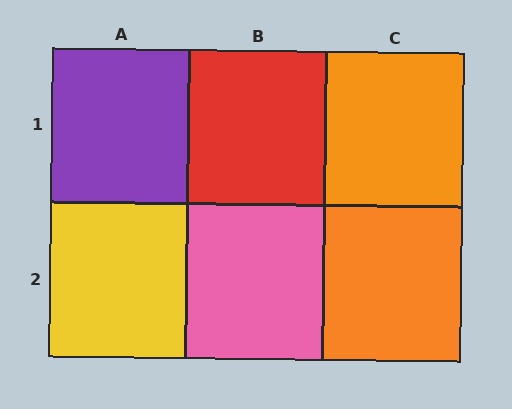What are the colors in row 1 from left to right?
Purple, red, orange.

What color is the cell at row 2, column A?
Yellow.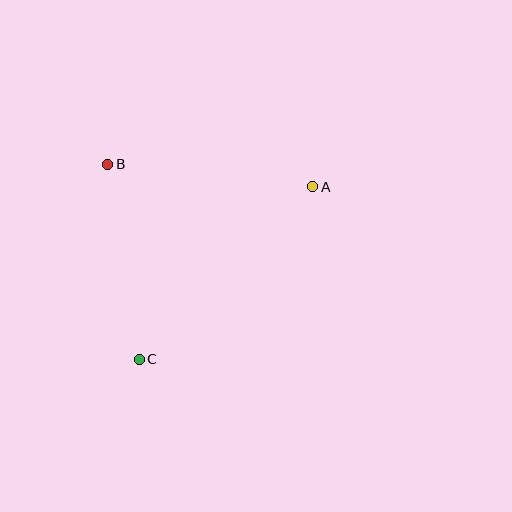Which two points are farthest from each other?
Points A and C are farthest from each other.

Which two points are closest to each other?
Points B and C are closest to each other.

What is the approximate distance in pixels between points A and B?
The distance between A and B is approximately 206 pixels.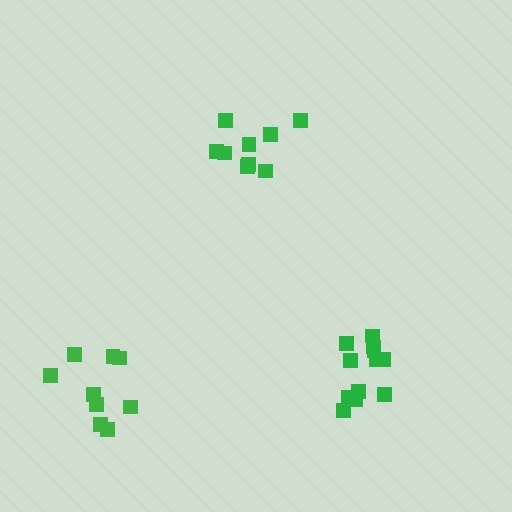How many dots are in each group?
Group 1: 12 dots, Group 2: 9 dots, Group 3: 9 dots (30 total).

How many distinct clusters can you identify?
There are 3 distinct clusters.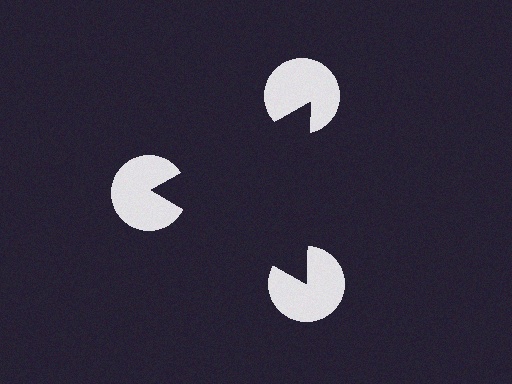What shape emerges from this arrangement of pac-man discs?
An illusory triangle — its edges are inferred from the aligned wedge cuts in the pac-man discs, not physically drawn.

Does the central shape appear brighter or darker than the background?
It typically appears slightly darker than the background, even though no actual brightness change is drawn.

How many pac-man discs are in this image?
There are 3 — one at each vertex of the illusory triangle.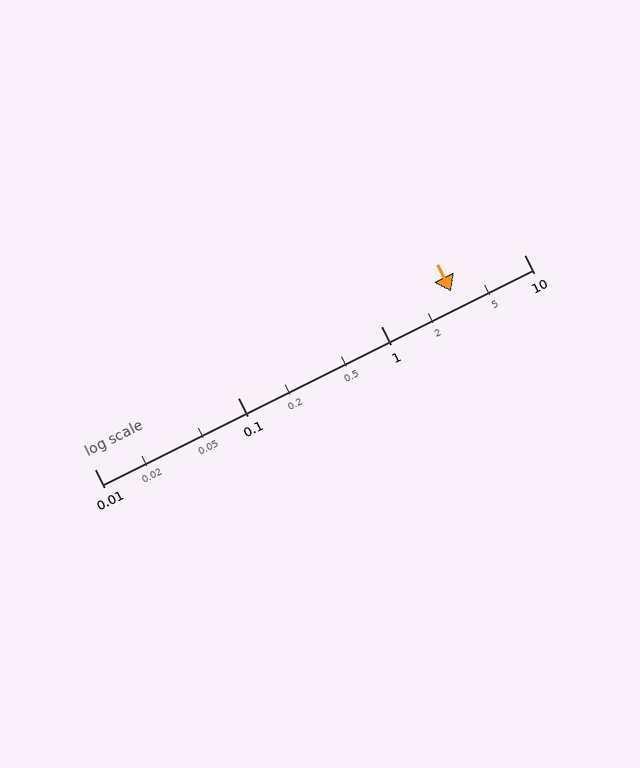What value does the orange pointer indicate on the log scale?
The pointer indicates approximately 3.1.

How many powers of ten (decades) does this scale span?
The scale spans 3 decades, from 0.01 to 10.